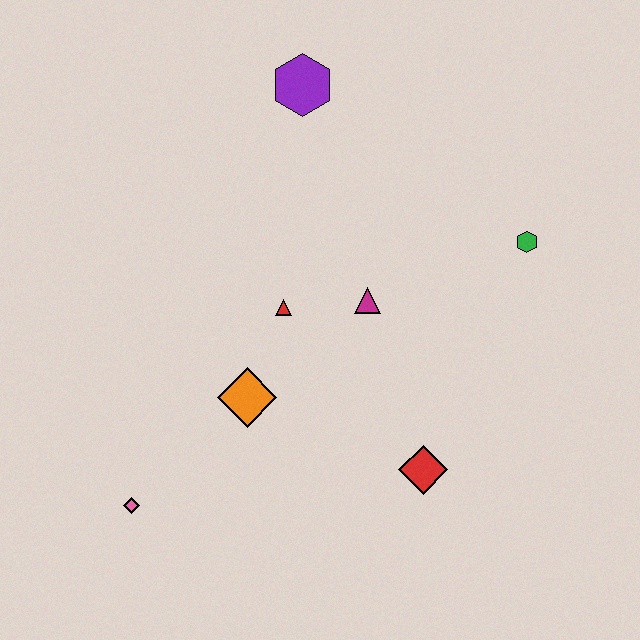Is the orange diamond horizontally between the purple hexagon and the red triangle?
No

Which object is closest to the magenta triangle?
The red triangle is closest to the magenta triangle.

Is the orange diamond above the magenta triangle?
No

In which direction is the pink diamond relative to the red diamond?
The pink diamond is to the left of the red diamond.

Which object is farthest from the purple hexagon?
The pink diamond is farthest from the purple hexagon.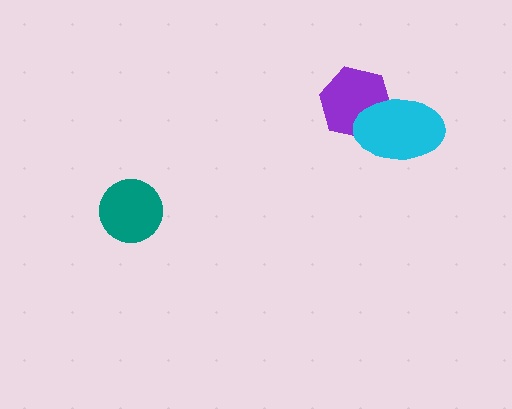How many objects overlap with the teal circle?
0 objects overlap with the teal circle.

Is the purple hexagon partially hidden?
Yes, it is partially covered by another shape.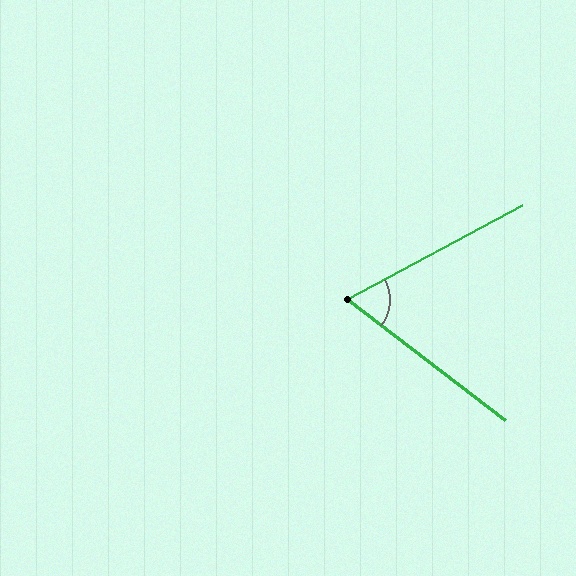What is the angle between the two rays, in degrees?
Approximately 66 degrees.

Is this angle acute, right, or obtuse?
It is acute.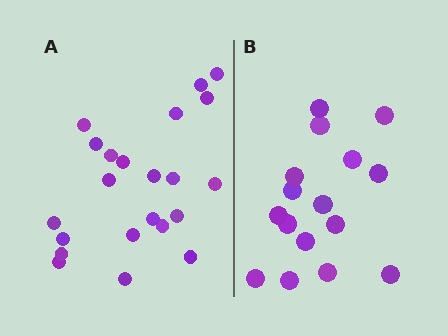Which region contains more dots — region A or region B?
Region A (the left region) has more dots.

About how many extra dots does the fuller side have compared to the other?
Region A has about 6 more dots than region B.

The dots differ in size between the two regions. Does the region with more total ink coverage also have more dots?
No. Region B has more total ink coverage because its dots are larger, but region A actually contains more individual dots. Total area can be misleading — the number of items is what matters here.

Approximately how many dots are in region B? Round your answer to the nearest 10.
About 20 dots. (The exact count is 16, which rounds to 20.)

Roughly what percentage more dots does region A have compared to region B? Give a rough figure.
About 40% more.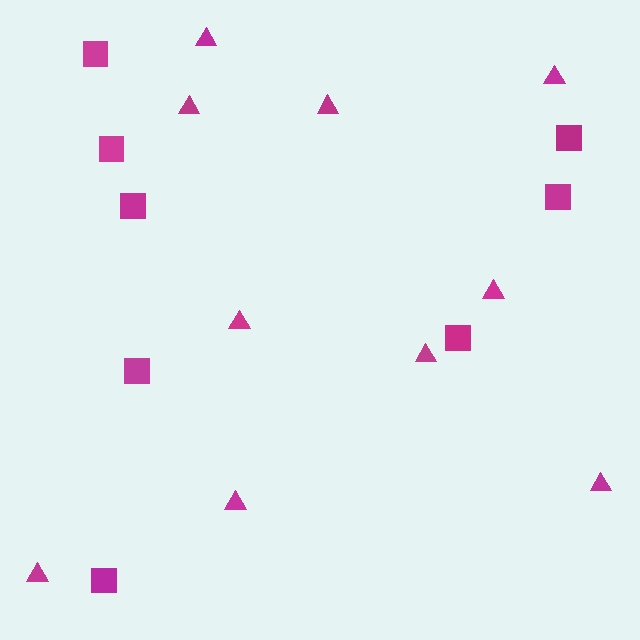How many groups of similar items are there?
There are 2 groups: one group of squares (8) and one group of triangles (10).